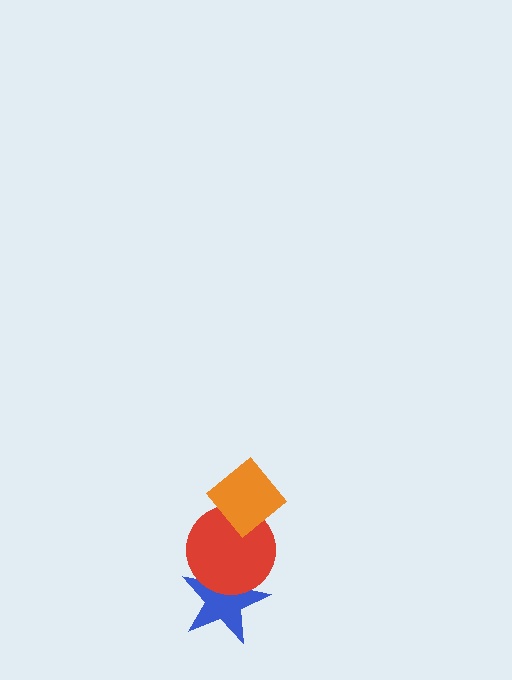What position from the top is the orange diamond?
The orange diamond is 1st from the top.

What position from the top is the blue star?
The blue star is 3rd from the top.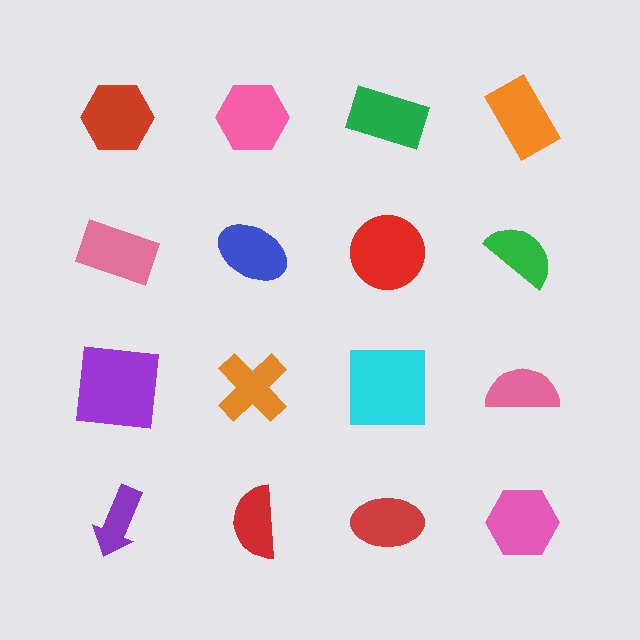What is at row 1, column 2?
A pink hexagon.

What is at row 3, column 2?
An orange cross.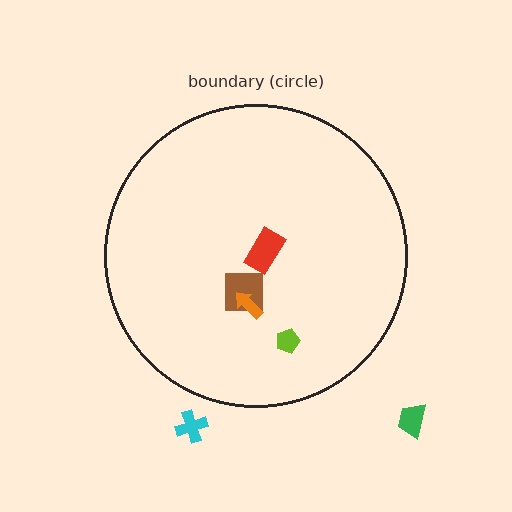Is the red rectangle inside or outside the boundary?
Inside.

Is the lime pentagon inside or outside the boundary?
Inside.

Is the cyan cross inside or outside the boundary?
Outside.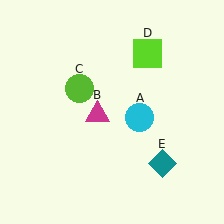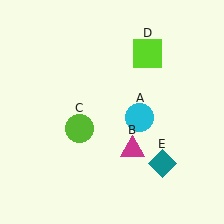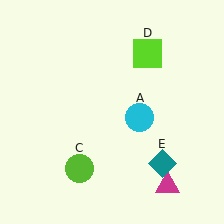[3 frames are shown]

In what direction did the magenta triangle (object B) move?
The magenta triangle (object B) moved down and to the right.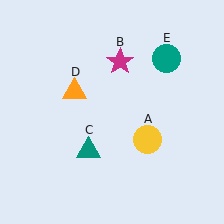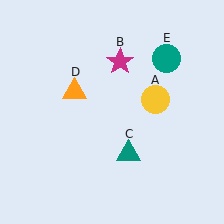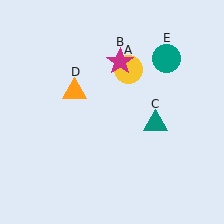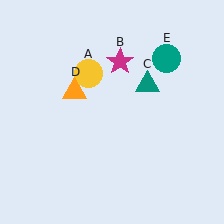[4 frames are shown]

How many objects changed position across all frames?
2 objects changed position: yellow circle (object A), teal triangle (object C).